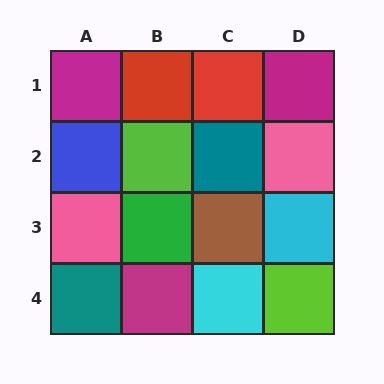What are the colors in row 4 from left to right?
Teal, magenta, cyan, lime.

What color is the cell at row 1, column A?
Magenta.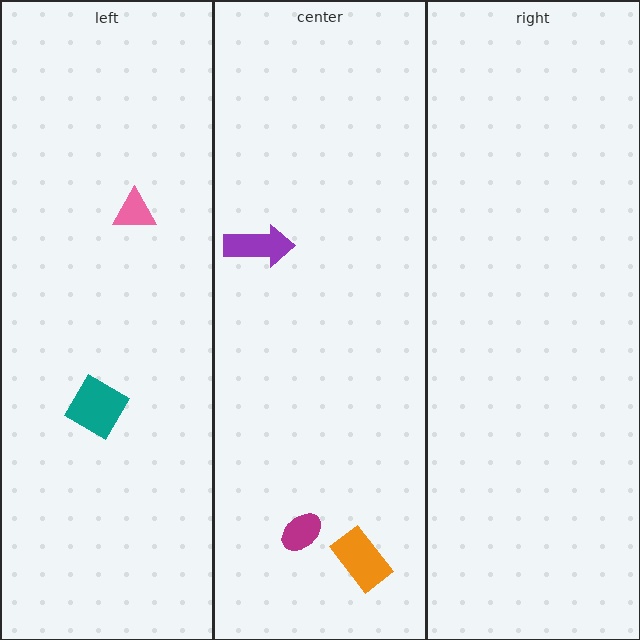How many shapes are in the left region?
2.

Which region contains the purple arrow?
The center region.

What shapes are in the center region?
The purple arrow, the orange rectangle, the magenta ellipse.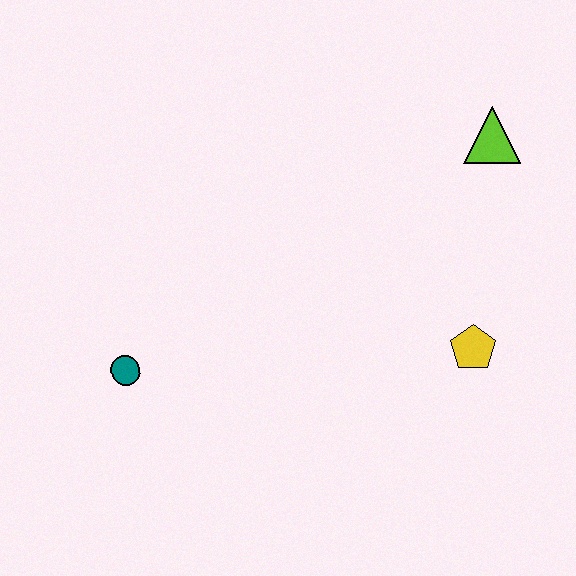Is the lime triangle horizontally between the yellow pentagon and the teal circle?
No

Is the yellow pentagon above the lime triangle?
No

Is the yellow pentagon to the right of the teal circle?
Yes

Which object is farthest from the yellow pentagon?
The teal circle is farthest from the yellow pentagon.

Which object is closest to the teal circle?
The yellow pentagon is closest to the teal circle.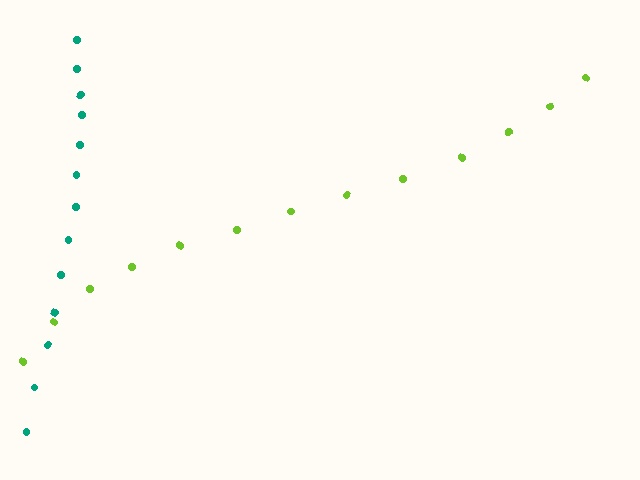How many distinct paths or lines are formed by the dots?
There are 2 distinct paths.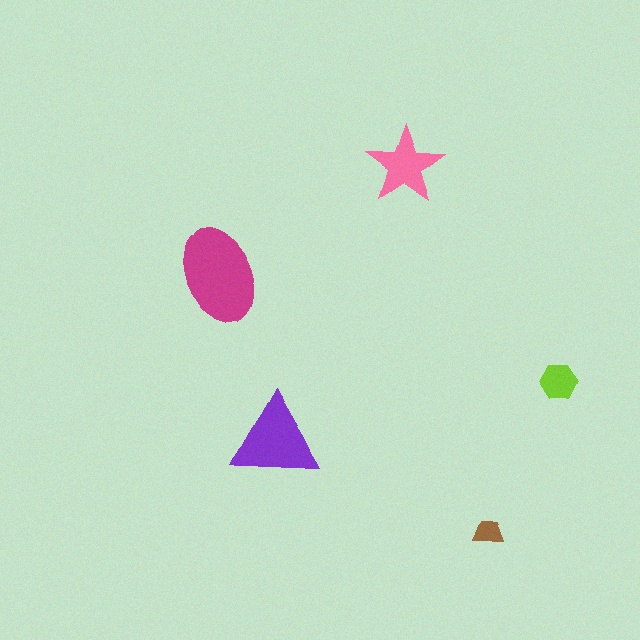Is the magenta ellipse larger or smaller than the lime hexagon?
Larger.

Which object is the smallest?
The brown trapezoid.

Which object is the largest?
The magenta ellipse.